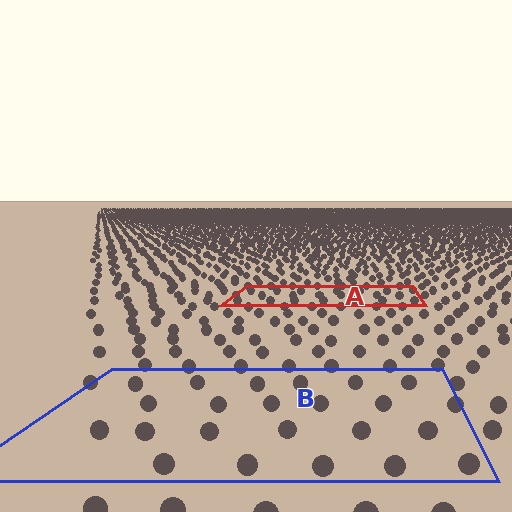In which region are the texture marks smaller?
The texture marks are smaller in region A, because it is farther away.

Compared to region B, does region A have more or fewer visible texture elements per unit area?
Region A has more texture elements per unit area — they are packed more densely because it is farther away.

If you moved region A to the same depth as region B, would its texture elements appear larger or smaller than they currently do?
They would appear larger. At a closer depth, the same texture elements are projected at a bigger on-screen size.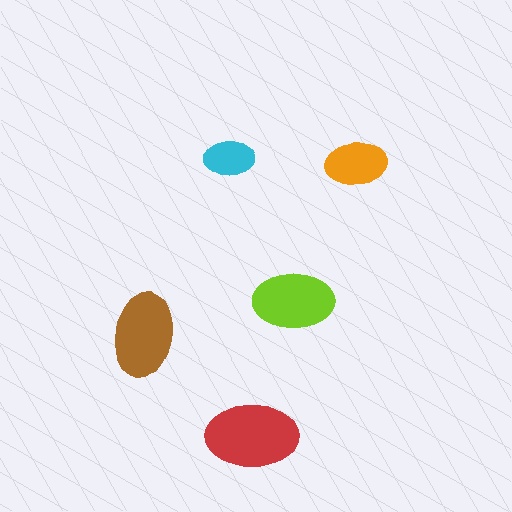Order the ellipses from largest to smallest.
the red one, the brown one, the lime one, the orange one, the cyan one.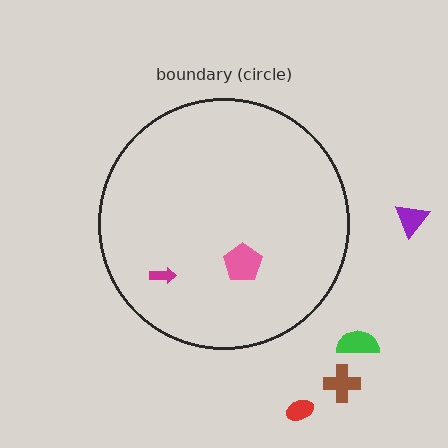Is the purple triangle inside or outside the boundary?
Outside.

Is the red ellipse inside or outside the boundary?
Outside.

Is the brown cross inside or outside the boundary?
Outside.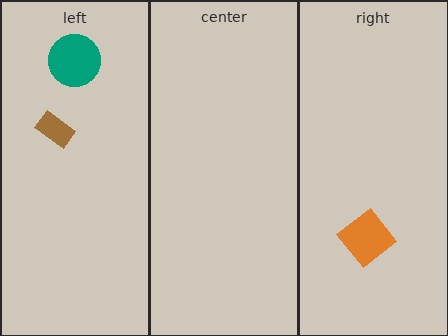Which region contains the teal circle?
The left region.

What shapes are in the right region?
The orange diamond.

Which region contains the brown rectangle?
The left region.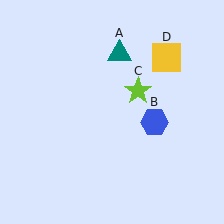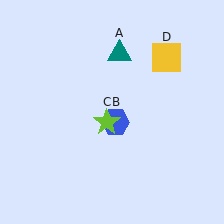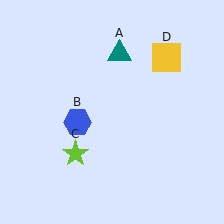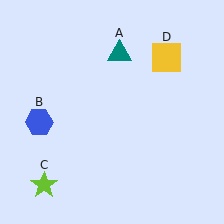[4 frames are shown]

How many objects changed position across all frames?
2 objects changed position: blue hexagon (object B), lime star (object C).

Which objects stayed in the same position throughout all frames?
Teal triangle (object A) and yellow square (object D) remained stationary.